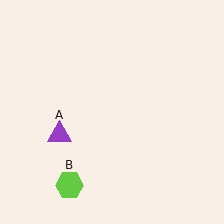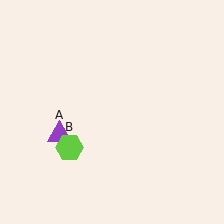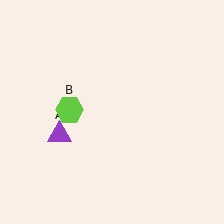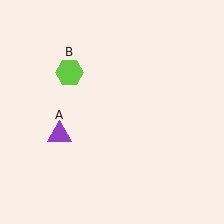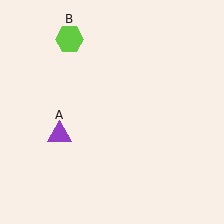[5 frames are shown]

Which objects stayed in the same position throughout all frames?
Purple triangle (object A) remained stationary.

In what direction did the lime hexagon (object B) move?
The lime hexagon (object B) moved up.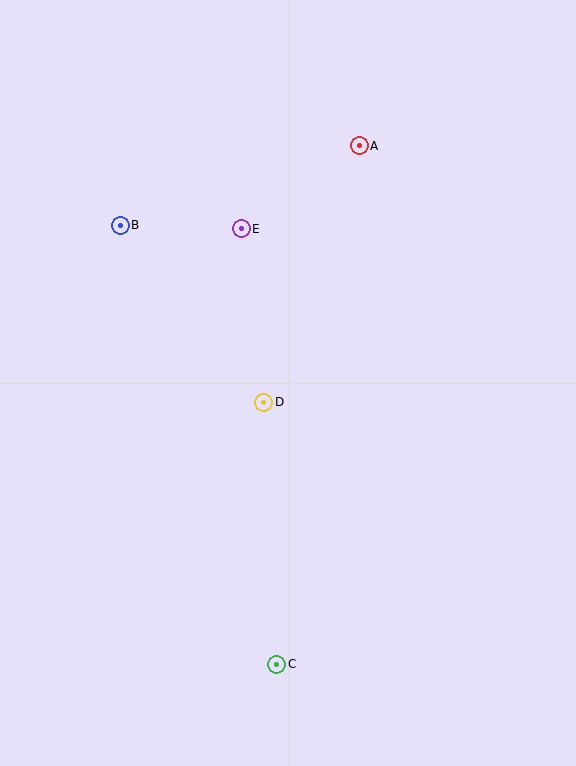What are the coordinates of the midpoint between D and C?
The midpoint between D and C is at (270, 533).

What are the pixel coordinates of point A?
Point A is at (359, 146).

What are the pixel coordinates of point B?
Point B is at (120, 225).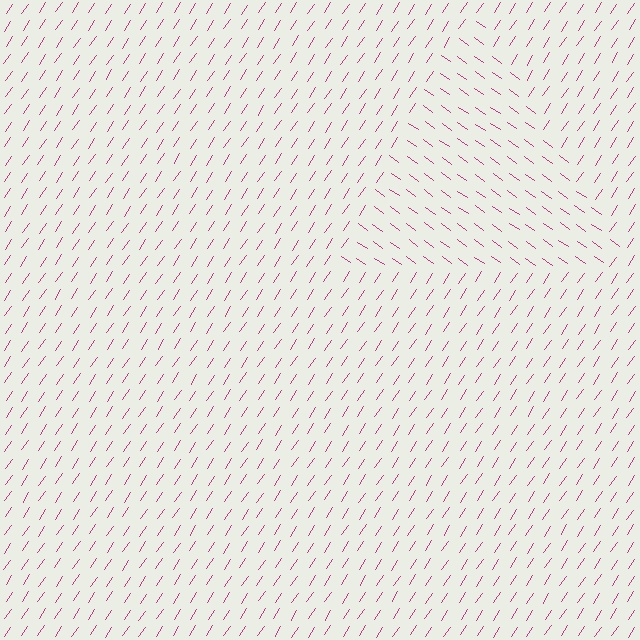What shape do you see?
I see a triangle.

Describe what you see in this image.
The image is filled with small magenta line segments. A triangle region in the image has lines oriented differently from the surrounding lines, creating a visible texture boundary.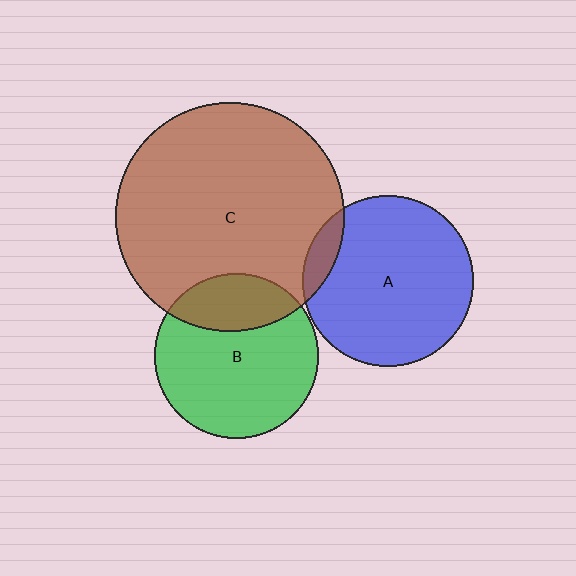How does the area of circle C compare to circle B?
Approximately 1.9 times.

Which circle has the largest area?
Circle C (brown).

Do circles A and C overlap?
Yes.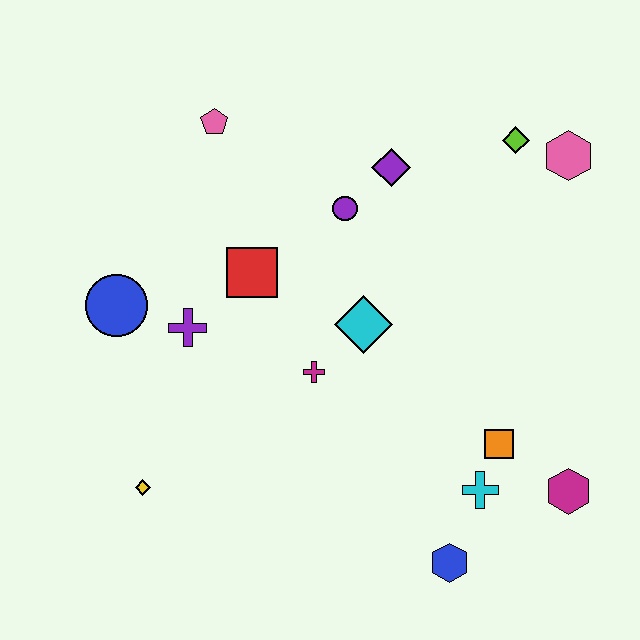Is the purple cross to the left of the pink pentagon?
Yes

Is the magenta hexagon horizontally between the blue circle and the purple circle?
No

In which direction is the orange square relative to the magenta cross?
The orange square is to the right of the magenta cross.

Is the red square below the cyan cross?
No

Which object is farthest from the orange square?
The pink pentagon is farthest from the orange square.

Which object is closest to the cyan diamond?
The magenta cross is closest to the cyan diamond.